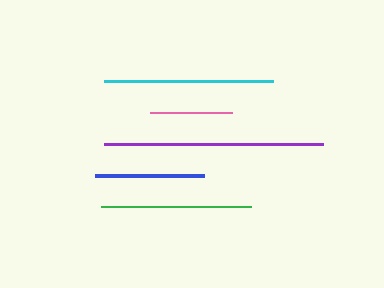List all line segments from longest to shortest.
From longest to shortest: purple, cyan, green, blue, pink.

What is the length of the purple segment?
The purple segment is approximately 219 pixels long.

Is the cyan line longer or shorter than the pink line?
The cyan line is longer than the pink line.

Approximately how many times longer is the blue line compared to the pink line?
The blue line is approximately 1.3 times the length of the pink line.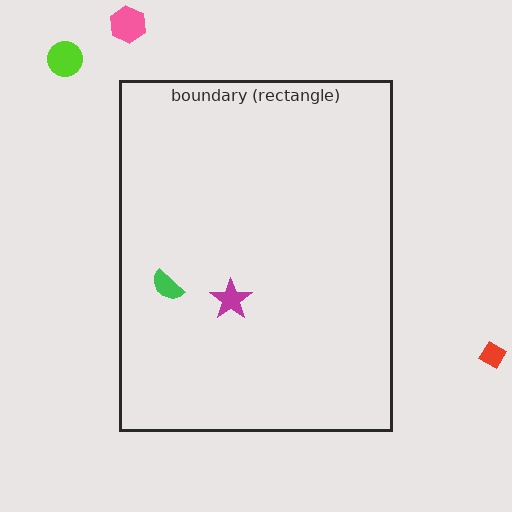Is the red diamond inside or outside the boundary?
Outside.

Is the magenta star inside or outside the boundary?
Inside.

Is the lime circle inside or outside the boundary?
Outside.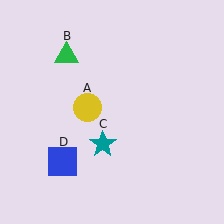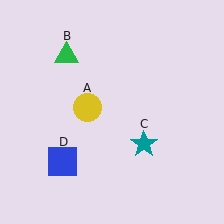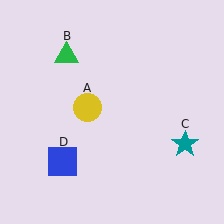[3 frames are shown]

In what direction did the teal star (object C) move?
The teal star (object C) moved right.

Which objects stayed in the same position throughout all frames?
Yellow circle (object A) and green triangle (object B) and blue square (object D) remained stationary.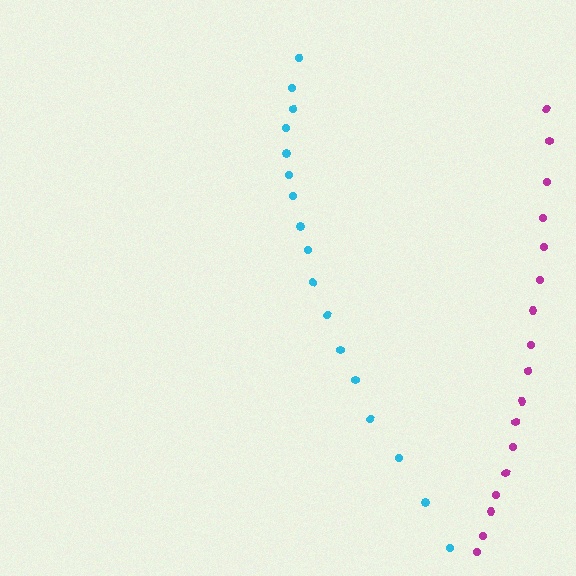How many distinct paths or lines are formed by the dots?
There are 2 distinct paths.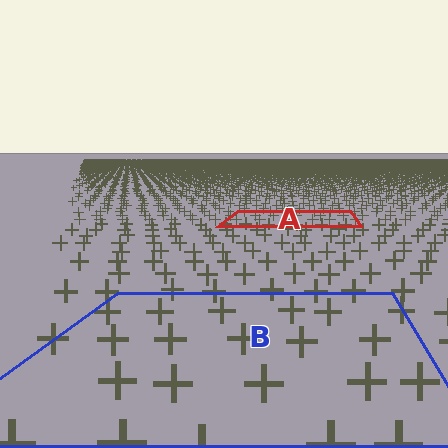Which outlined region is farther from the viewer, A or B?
Region A is farther from the viewer — the texture elements inside it appear smaller and more densely packed.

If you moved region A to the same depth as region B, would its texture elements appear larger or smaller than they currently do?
They would appear larger. At a closer depth, the same texture elements are projected at a bigger on-screen size.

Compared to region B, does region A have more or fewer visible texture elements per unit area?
Region A has more texture elements per unit area — they are packed more densely because it is farther away.